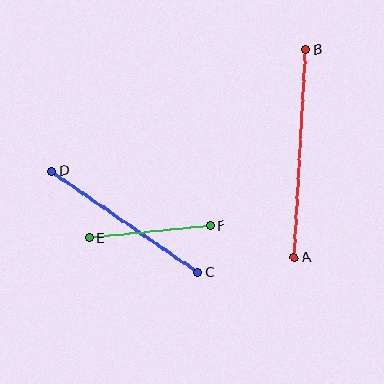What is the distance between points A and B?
The distance is approximately 208 pixels.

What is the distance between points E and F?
The distance is approximately 121 pixels.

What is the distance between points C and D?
The distance is approximately 177 pixels.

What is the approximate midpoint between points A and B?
The midpoint is at approximately (300, 154) pixels.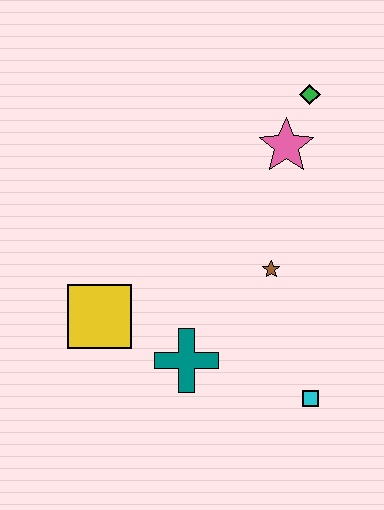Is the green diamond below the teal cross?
No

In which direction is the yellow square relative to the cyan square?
The yellow square is to the left of the cyan square.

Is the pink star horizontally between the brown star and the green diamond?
Yes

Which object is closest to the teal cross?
The yellow square is closest to the teal cross.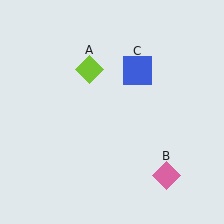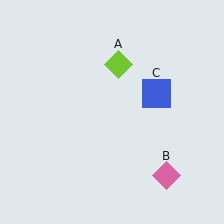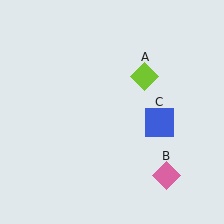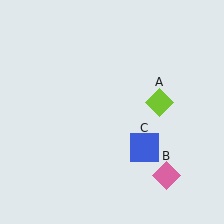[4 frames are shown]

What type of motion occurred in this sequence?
The lime diamond (object A), blue square (object C) rotated clockwise around the center of the scene.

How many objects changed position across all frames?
2 objects changed position: lime diamond (object A), blue square (object C).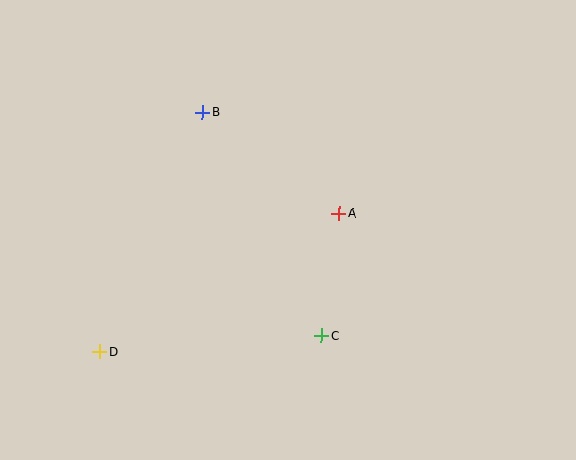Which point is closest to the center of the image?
Point A at (339, 213) is closest to the center.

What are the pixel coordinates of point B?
Point B is at (202, 113).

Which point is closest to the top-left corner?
Point B is closest to the top-left corner.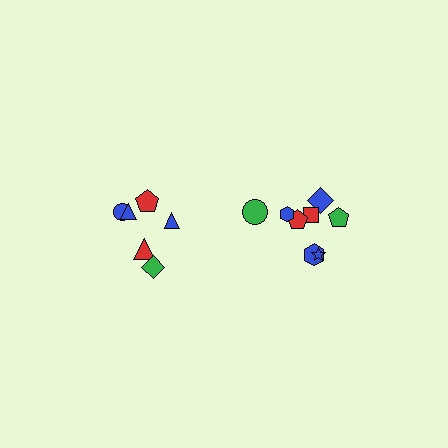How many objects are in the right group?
There are 8 objects.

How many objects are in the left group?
There are 6 objects.